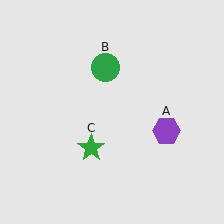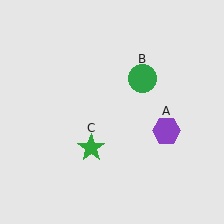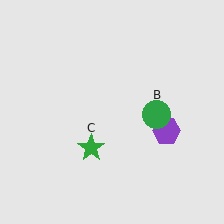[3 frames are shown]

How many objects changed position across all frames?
1 object changed position: green circle (object B).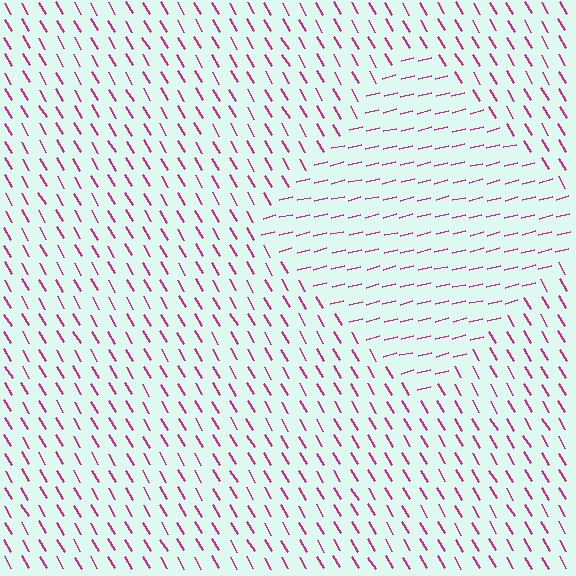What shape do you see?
I see a diamond.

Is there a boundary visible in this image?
Yes, there is a texture boundary formed by a change in line orientation.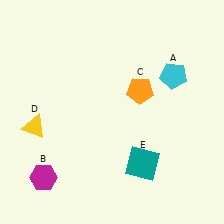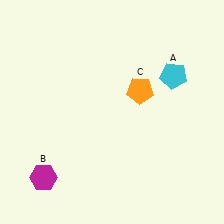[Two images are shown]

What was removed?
The teal square (E), the yellow triangle (D) were removed in Image 2.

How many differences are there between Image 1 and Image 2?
There are 2 differences between the two images.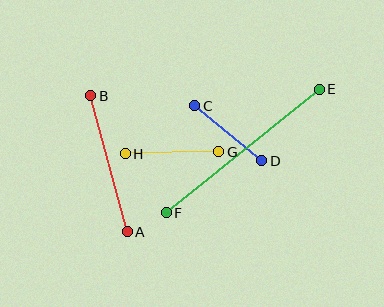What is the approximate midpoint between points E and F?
The midpoint is at approximately (243, 151) pixels.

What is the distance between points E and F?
The distance is approximately 197 pixels.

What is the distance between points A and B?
The distance is approximately 141 pixels.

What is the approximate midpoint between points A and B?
The midpoint is at approximately (109, 164) pixels.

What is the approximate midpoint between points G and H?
The midpoint is at approximately (172, 153) pixels.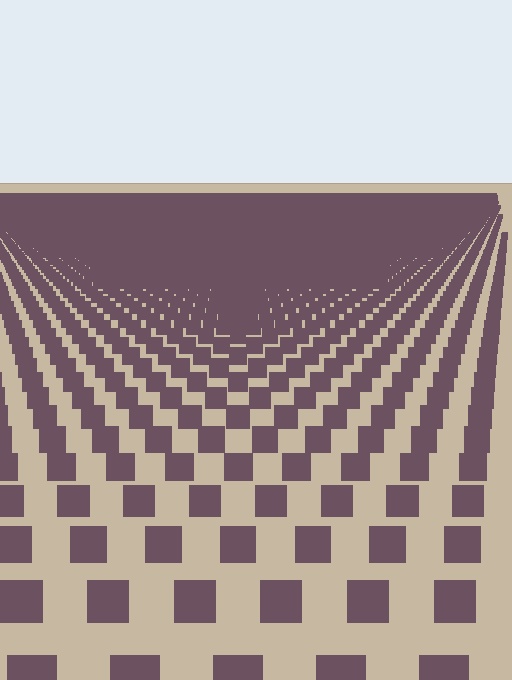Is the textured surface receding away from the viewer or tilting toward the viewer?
The surface is receding away from the viewer. Texture elements get smaller and denser toward the top.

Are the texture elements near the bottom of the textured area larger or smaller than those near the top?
Larger. Near the bottom, elements are closer to the viewer and appear at a bigger on-screen size.